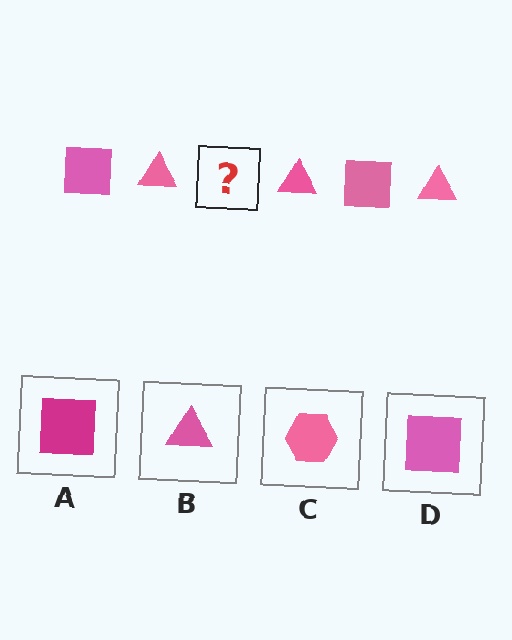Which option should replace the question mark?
Option D.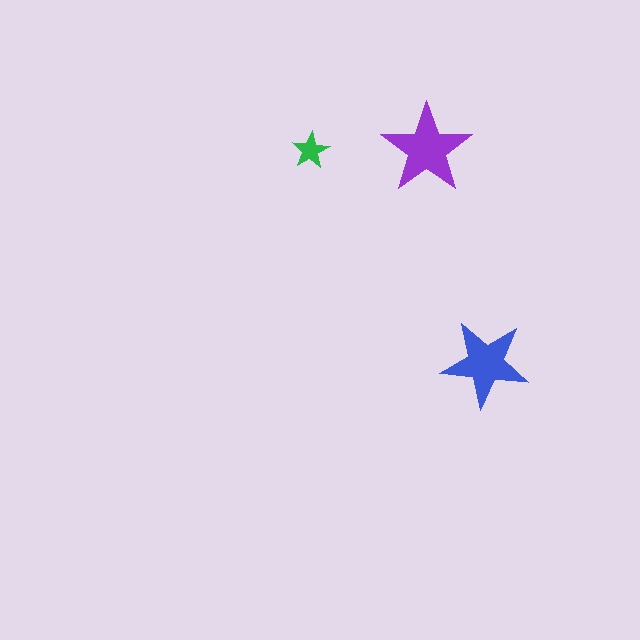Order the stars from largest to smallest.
the purple one, the blue one, the green one.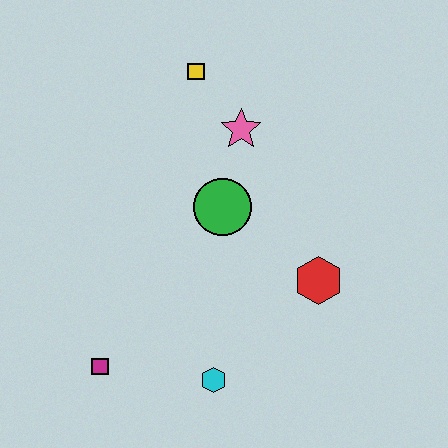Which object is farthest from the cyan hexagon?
The yellow square is farthest from the cyan hexagon.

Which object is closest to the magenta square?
The cyan hexagon is closest to the magenta square.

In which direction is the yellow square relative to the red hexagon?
The yellow square is above the red hexagon.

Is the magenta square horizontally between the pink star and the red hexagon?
No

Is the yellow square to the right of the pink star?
No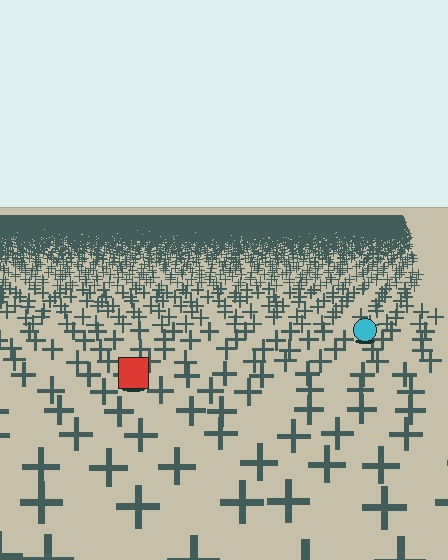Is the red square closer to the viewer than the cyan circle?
Yes. The red square is closer — you can tell from the texture gradient: the ground texture is coarser near it.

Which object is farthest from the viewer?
The cyan circle is farthest from the viewer. It appears smaller and the ground texture around it is denser.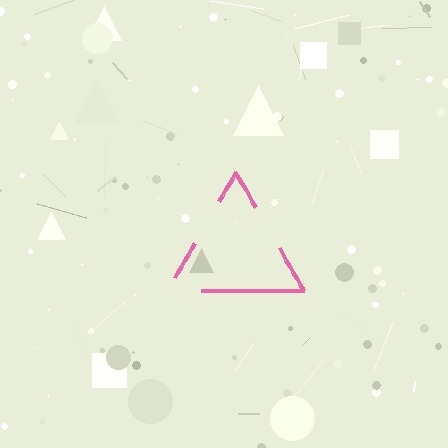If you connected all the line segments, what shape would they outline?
They would outline a triangle.